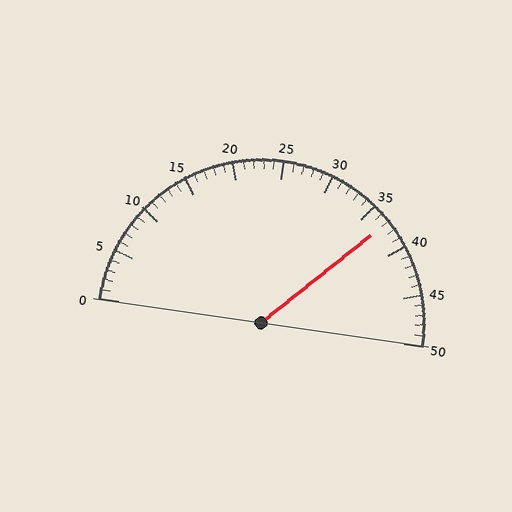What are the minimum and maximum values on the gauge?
The gauge ranges from 0 to 50.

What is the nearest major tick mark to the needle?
The nearest major tick mark is 35.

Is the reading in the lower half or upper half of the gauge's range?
The reading is in the upper half of the range (0 to 50).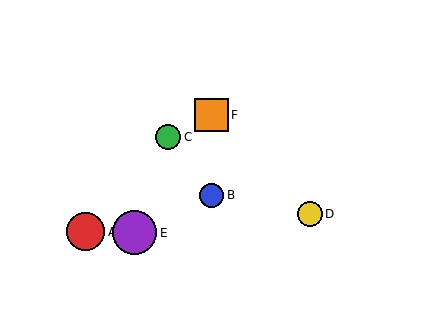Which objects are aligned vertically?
Objects B, F are aligned vertically.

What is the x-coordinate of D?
Object D is at x≈310.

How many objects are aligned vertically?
2 objects (B, F) are aligned vertically.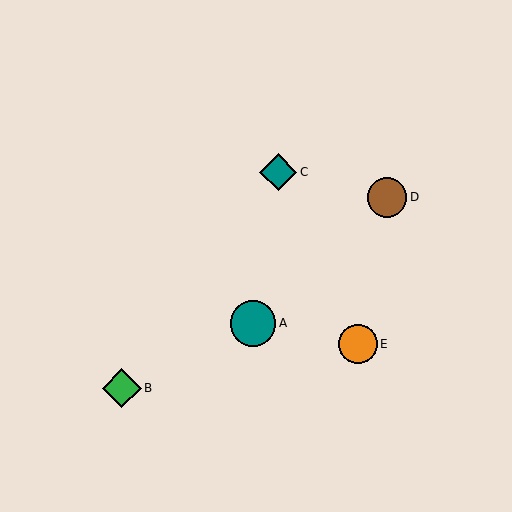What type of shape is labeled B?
Shape B is a green diamond.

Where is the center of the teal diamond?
The center of the teal diamond is at (278, 172).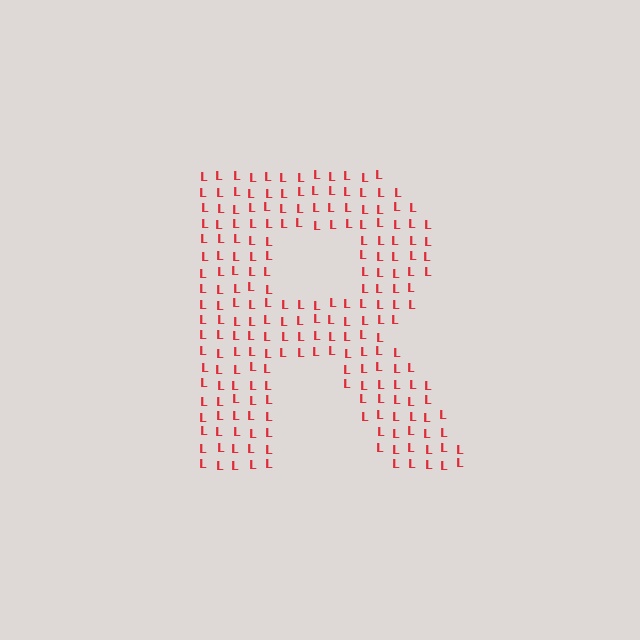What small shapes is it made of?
It is made of small letter L's.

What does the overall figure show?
The overall figure shows the letter R.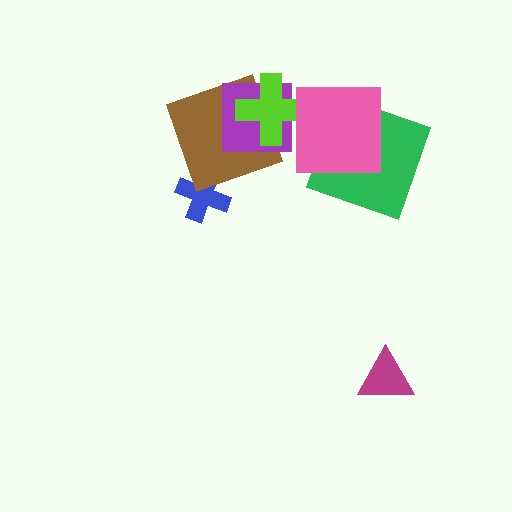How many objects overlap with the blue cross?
1 object overlaps with the blue cross.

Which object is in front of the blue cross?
The brown square is in front of the blue cross.